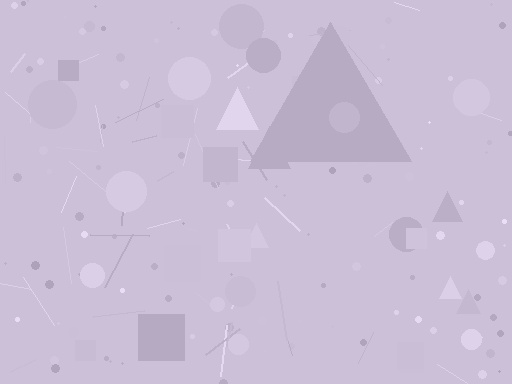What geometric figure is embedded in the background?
A triangle is embedded in the background.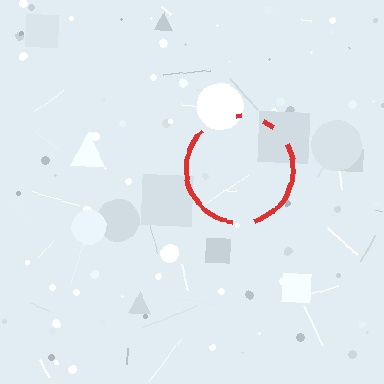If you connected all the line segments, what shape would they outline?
They would outline a circle.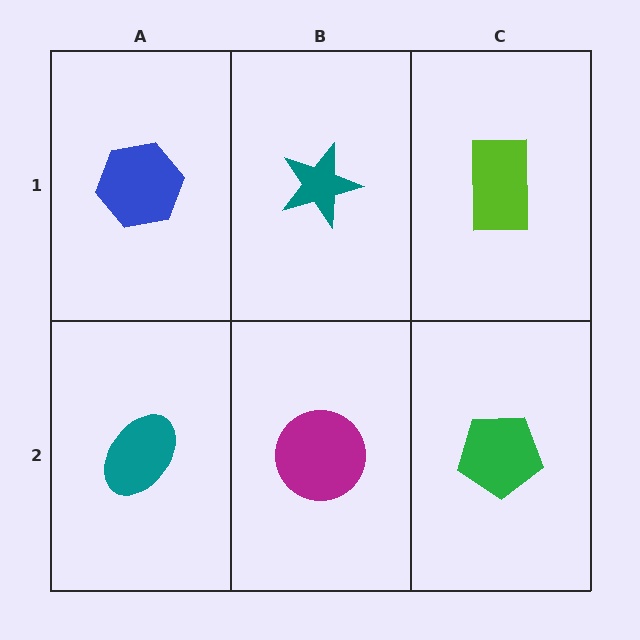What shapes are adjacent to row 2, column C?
A lime rectangle (row 1, column C), a magenta circle (row 2, column B).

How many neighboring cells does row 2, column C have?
2.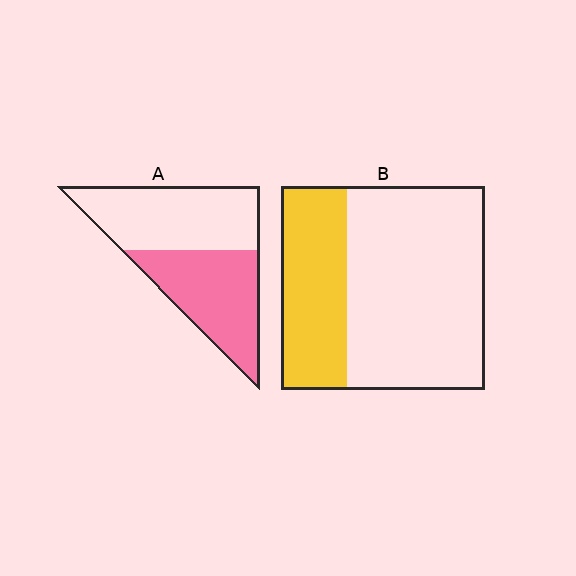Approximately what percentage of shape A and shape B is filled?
A is approximately 45% and B is approximately 30%.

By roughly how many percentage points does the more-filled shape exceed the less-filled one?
By roughly 15 percentage points (A over B).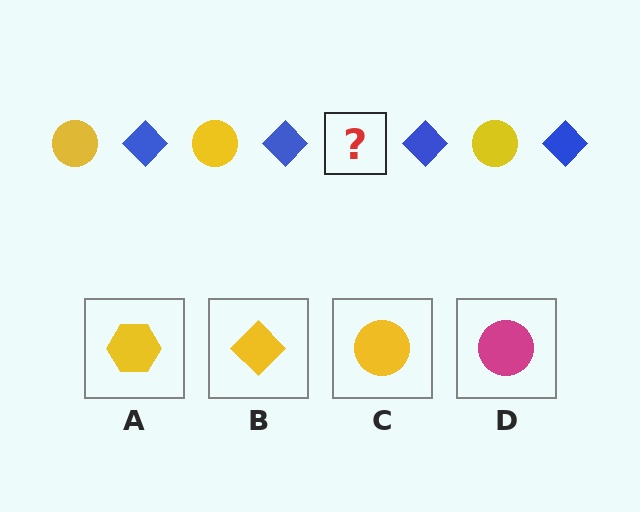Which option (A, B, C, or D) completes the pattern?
C.